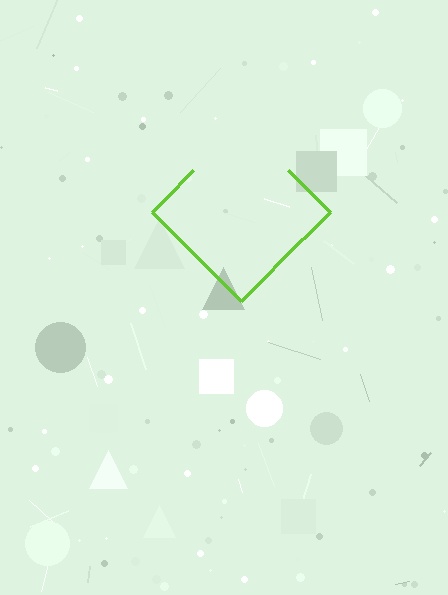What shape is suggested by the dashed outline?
The dashed outline suggests a diamond.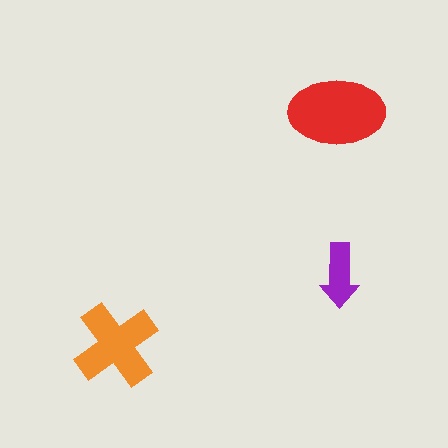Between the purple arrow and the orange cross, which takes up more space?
The orange cross.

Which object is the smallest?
The purple arrow.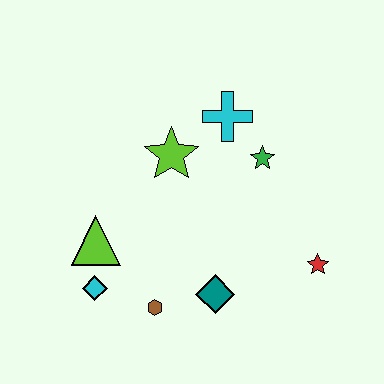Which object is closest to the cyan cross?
The green star is closest to the cyan cross.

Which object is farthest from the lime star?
The red star is farthest from the lime star.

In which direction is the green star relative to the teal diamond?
The green star is above the teal diamond.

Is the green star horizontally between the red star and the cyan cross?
Yes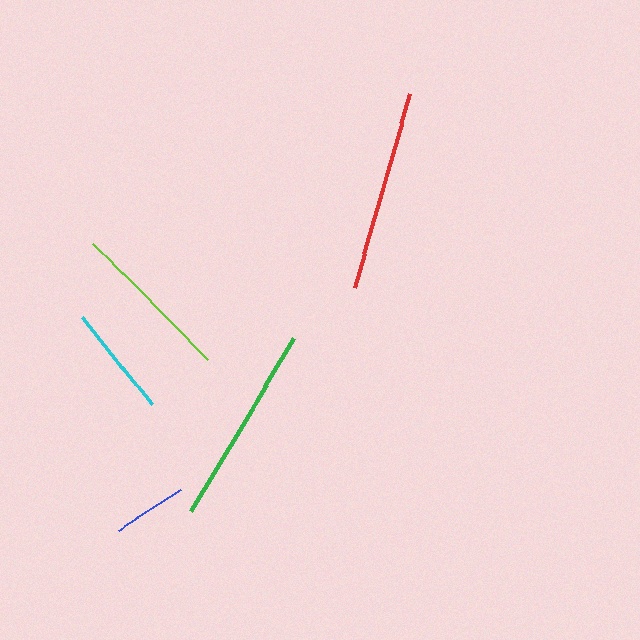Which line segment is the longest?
The green line is the longest at approximately 201 pixels.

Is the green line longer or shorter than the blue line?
The green line is longer than the blue line.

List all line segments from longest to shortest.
From longest to shortest: green, red, lime, cyan, blue.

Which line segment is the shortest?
The blue line is the shortest at approximately 75 pixels.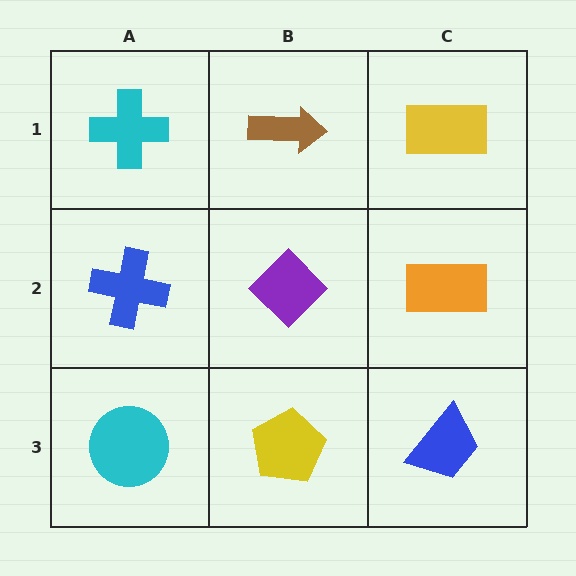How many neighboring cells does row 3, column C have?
2.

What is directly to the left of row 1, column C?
A brown arrow.